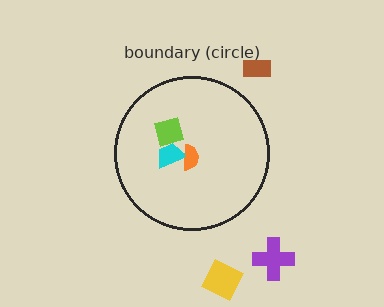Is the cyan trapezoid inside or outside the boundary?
Inside.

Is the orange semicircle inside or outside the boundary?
Inside.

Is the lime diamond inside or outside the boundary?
Inside.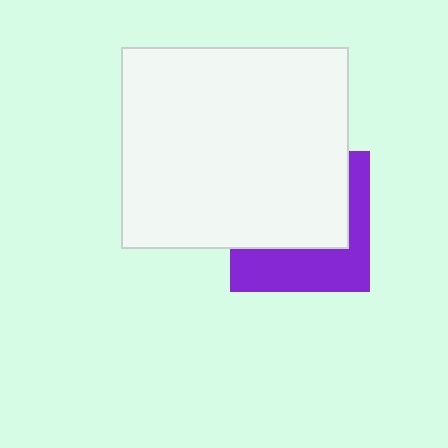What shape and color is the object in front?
The object in front is a white rectangle.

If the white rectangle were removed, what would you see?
You would see the complete purple square.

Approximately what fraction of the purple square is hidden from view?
Roughly 60% of the purple square is hidden behind the white rectangle.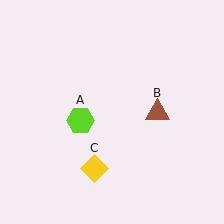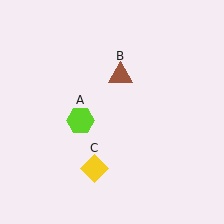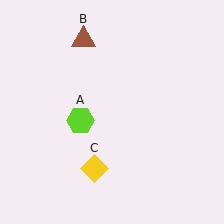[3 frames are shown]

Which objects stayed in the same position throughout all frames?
Lime hexagon (object A) and yellow diamond (object C) remained stationary.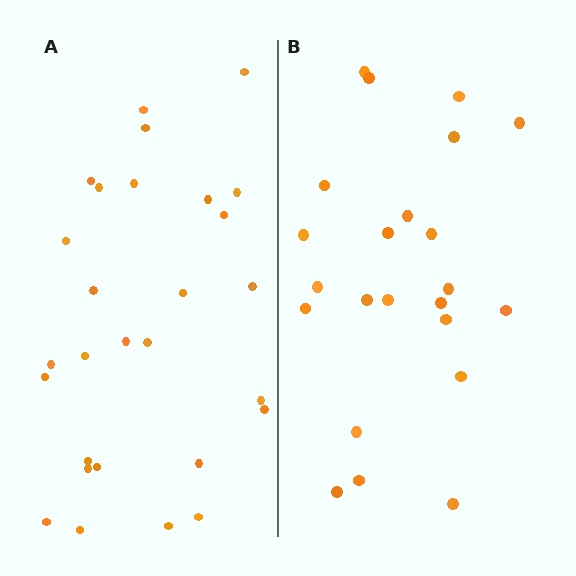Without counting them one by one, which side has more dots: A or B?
Region A (the left region) has more dots.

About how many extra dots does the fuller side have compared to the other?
Region A has about 5 more dots than region B.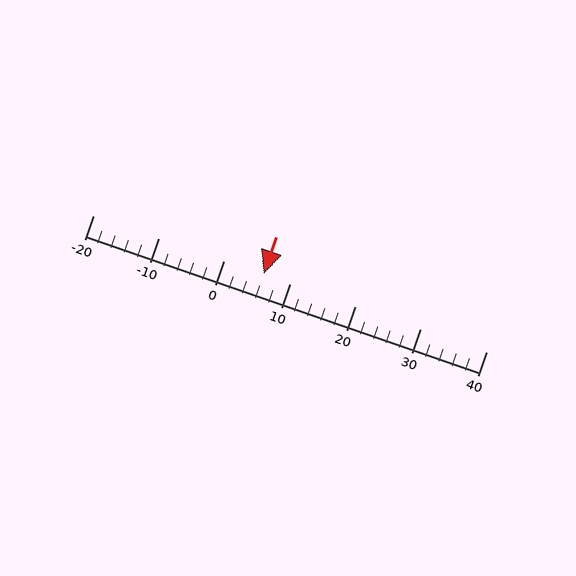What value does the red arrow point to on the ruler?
The red arrow points to approximately 6.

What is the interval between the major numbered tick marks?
The major tick marks are spaced 10 units apart.